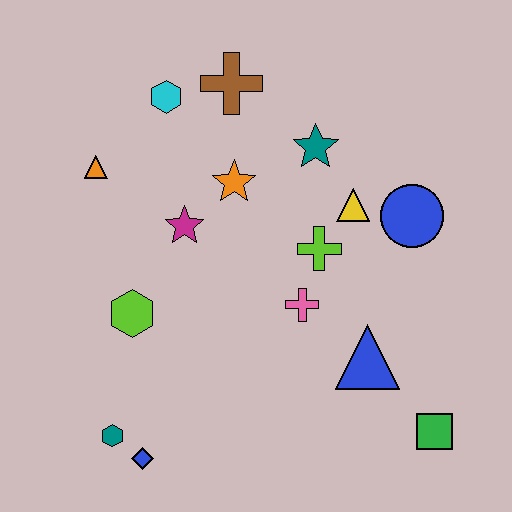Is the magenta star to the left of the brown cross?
Yes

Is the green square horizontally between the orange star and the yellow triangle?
No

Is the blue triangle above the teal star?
No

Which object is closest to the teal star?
The yellow triangle is closest to the teal star.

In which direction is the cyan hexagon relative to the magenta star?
The cyan hexagon is above the magenta star.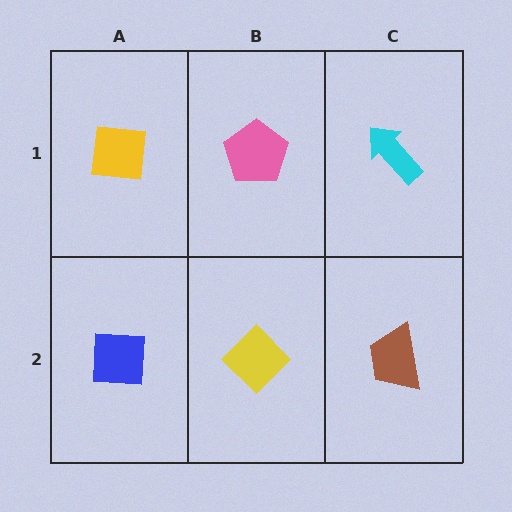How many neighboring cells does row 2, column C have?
2.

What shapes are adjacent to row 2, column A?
A yellow square (row 1, column A), a yellow diamond (row 2, column B).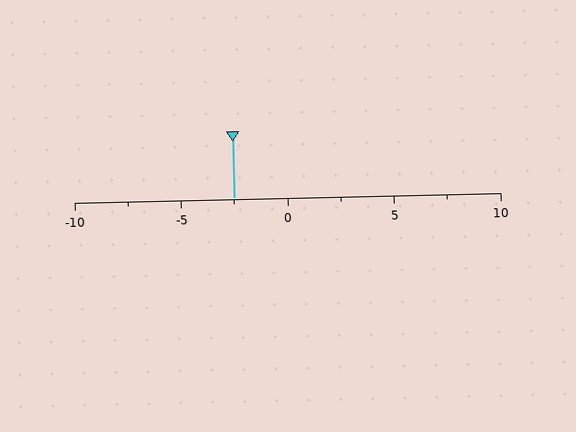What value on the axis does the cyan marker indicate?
The marker indicates approximately -2.5.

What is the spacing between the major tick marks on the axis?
The major ticks are spaced 5 apart.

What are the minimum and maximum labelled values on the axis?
The axis runs from -10 to 10.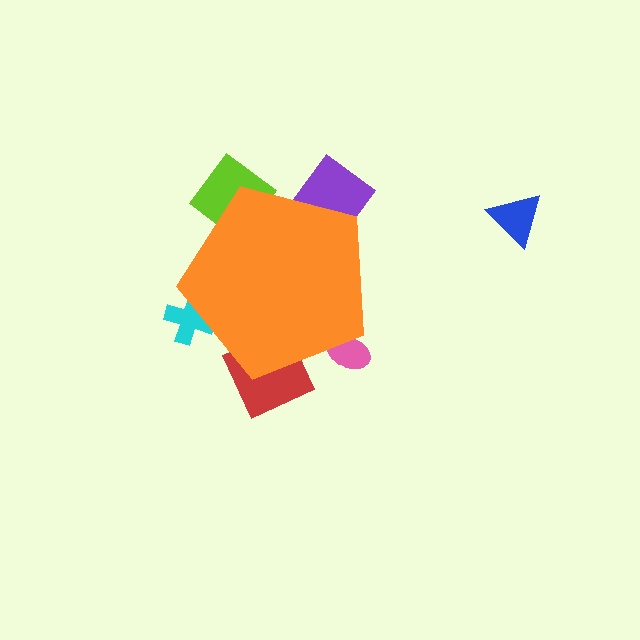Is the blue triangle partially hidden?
No, the blue triangle is fully visible.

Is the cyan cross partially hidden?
Yes, the cyan cross is partially hidden behind the orange pentagon.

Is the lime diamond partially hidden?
Yes, the lime diamond is partially hidden behind the orange pentagon.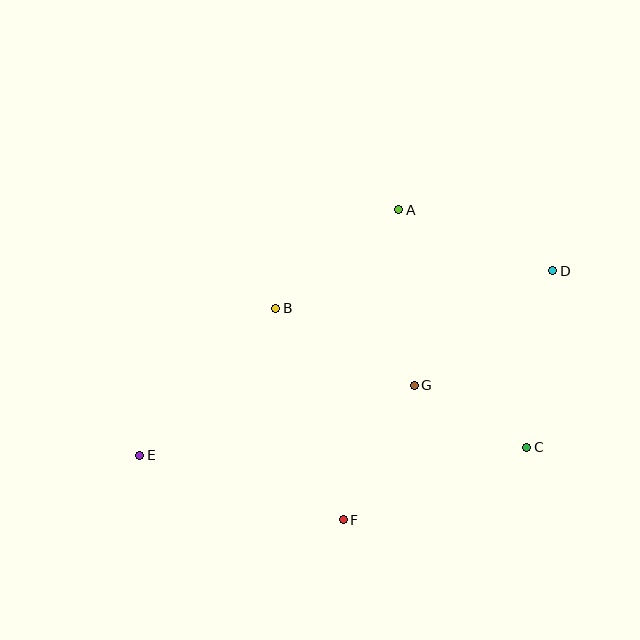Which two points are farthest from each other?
Points D and E are farthest from each other.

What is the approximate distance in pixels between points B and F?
The distance between B and F is approximately 222 pixels.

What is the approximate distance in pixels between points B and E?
The distance between B and E is approximately 200 pixels.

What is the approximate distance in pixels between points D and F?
The distance between D and F is approximately 325 pixels.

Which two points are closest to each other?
Points C and G are closest to each other.